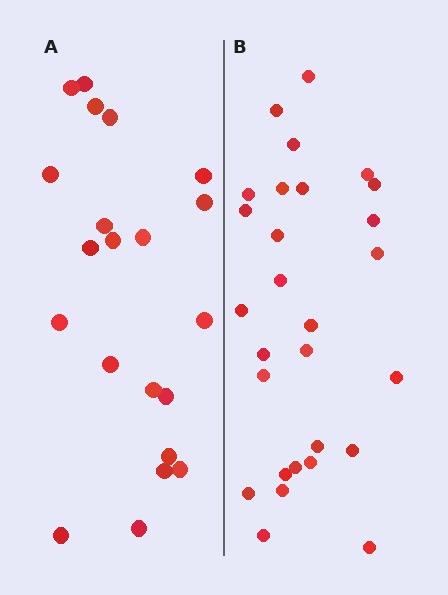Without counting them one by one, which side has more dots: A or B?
Region B (the right region) has more dots.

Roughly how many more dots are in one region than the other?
Region B has roughly 8 or so more dots than region A.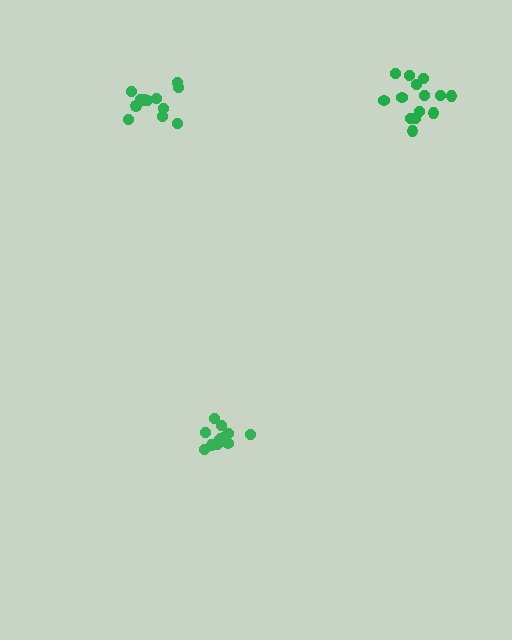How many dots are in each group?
Group 1: 12 dots, Group 2: 12 dots, Group 3: 14 dots (38 total).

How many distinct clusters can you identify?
There are 3 distinct clusters.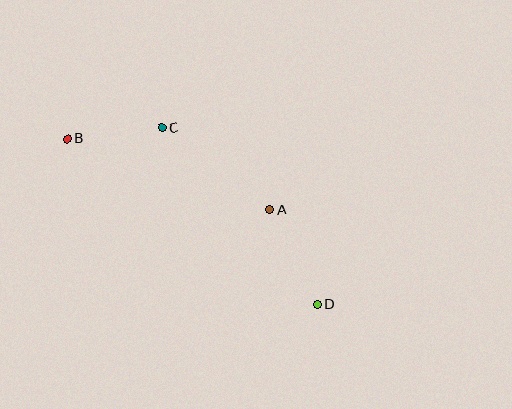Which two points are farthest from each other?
Points B and D are farthest from each other.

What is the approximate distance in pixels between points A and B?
The distance between A and B is approximately 215 pixels.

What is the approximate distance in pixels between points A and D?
The distance between A and D is approximately 106 pixels.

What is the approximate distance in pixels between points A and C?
The distance between A and C is approximately 135 pixels.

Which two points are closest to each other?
Points B and C are closest to each other.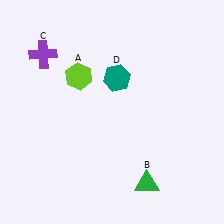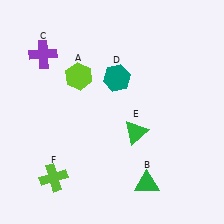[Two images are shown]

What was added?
A green triangle (E), a lime cross (F) were added in Image 2.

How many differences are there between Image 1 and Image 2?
There are 2 differences between the two images.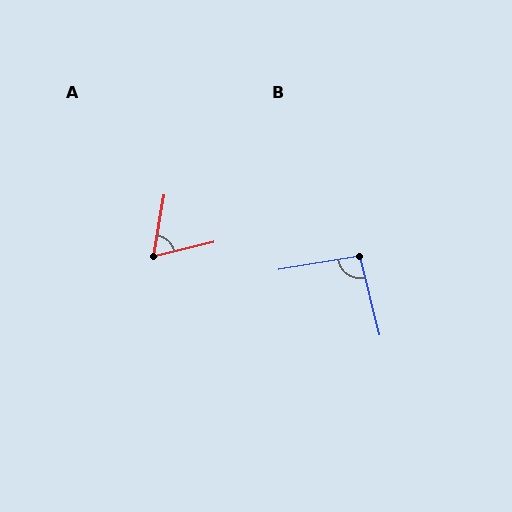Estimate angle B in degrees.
Approximately 94 degrees.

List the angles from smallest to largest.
A (67°), B (94°).